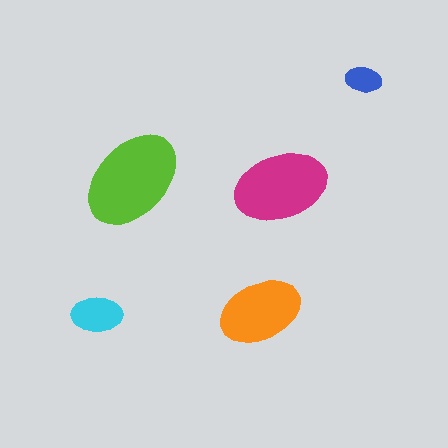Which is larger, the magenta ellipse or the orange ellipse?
The magenta one.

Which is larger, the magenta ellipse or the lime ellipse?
The lime one.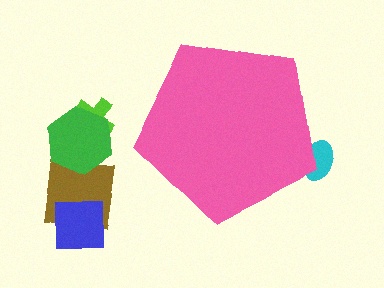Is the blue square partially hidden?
No, the blue square is fully visible.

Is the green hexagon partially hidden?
No, the green hexagon is fully visible.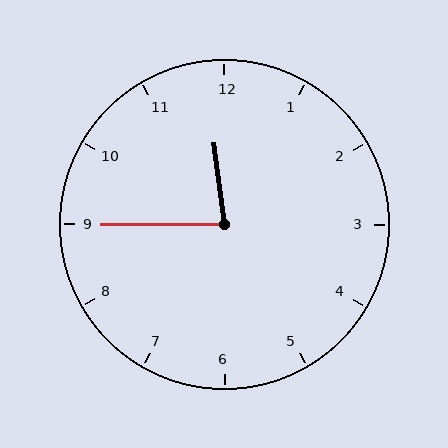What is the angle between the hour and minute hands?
Approximately 82 degrees.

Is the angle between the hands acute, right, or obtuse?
It is acute.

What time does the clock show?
11:45.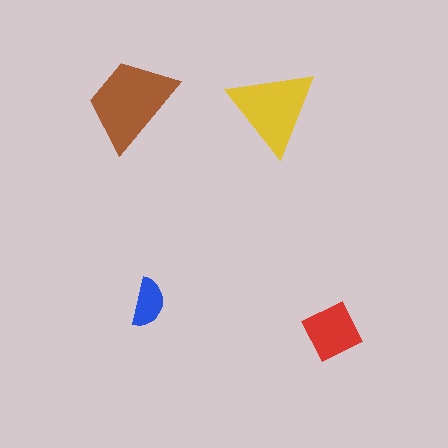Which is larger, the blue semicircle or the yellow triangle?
The yellow triangle.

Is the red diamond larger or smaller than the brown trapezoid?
Smaller.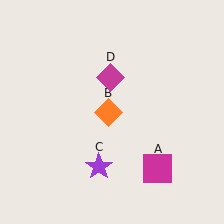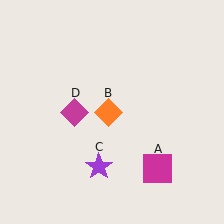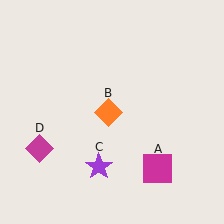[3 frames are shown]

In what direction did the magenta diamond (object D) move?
The magenta diamond (object D) moved down and to the left.